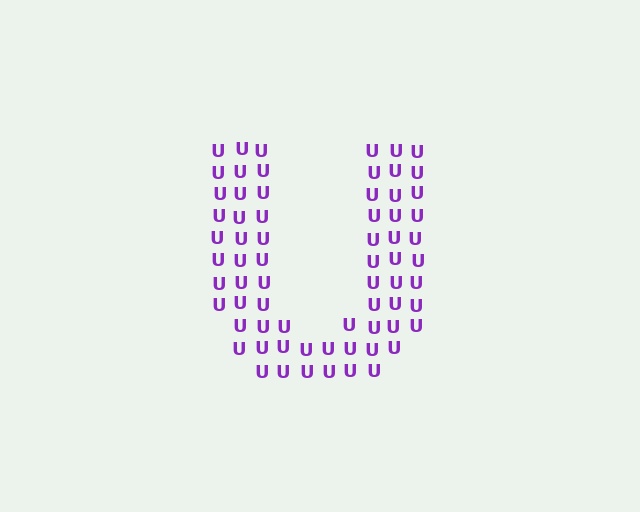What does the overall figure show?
The overall figure shows the letter U.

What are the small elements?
The small elements are letter U's.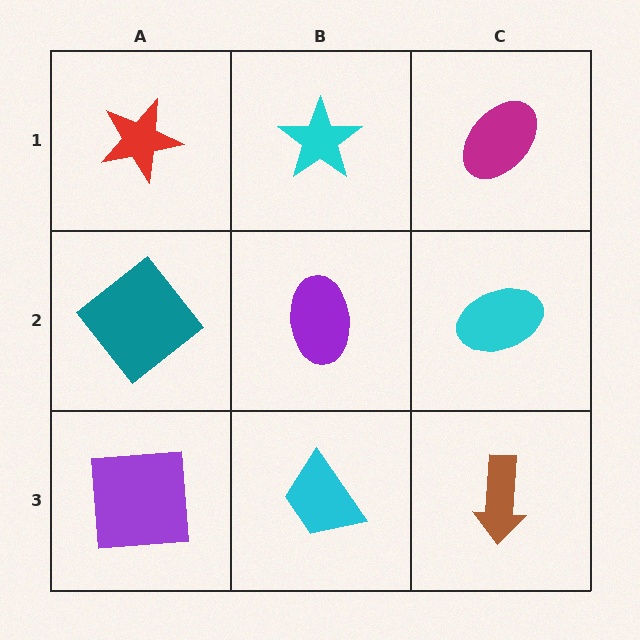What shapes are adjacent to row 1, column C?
A cyan ellipse (row 2, column C), a cyan star (row 1, column B).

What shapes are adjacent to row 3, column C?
A cyan ellipse (row 2, column C), a cyan trapezoid (row 3, column B).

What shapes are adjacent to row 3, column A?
A teal diamond (row 2, column A), a cyan trapezoid (row 3, column B).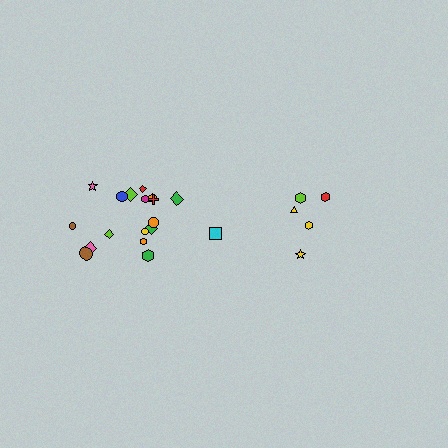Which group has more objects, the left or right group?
The left group.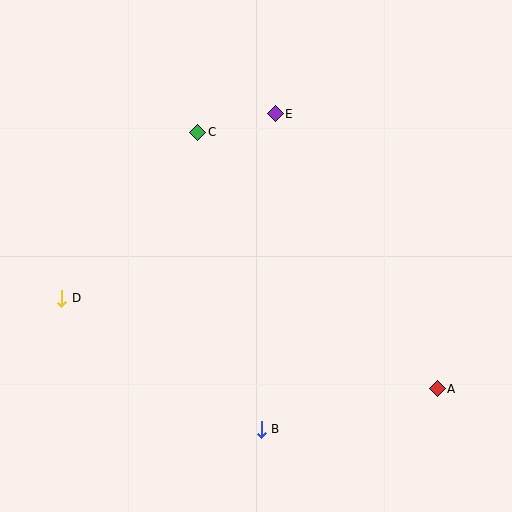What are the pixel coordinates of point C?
Point C is at (198, 132).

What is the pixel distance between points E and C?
The distance between E and C is 80 pixels.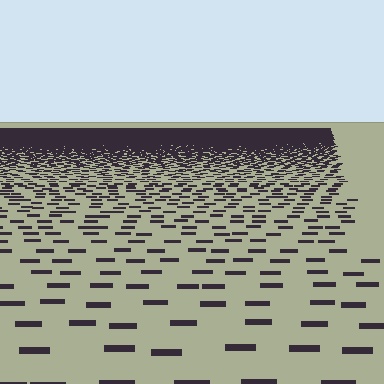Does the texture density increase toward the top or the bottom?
Density increases toward the top.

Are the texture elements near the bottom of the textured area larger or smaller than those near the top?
Larger. Near the bottom, elements are closer to the viewer and appear at a bigger on-screen size.